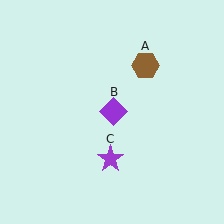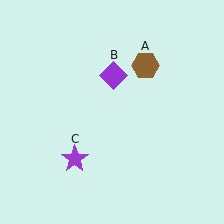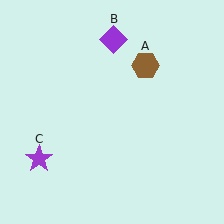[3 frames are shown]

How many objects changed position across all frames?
2 objects changed position: purple diamond (object B), purple star (object C).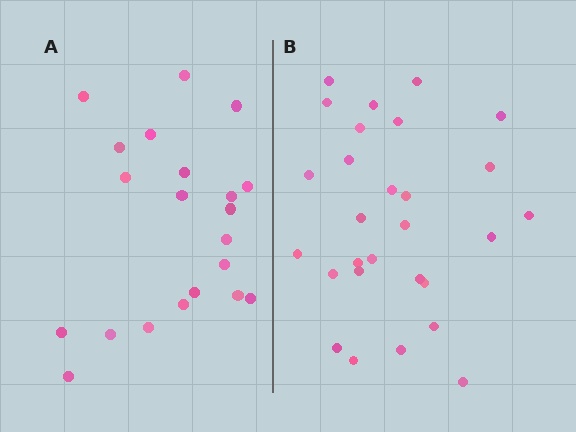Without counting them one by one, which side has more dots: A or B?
Region B (the right region) has more dots.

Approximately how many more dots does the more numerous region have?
Region B has roughly 8 or so more dots than region A.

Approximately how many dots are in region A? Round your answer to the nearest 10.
About 20 dots. (The exact count is 21, which rounds to 20.)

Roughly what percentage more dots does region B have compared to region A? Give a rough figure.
About 35% more.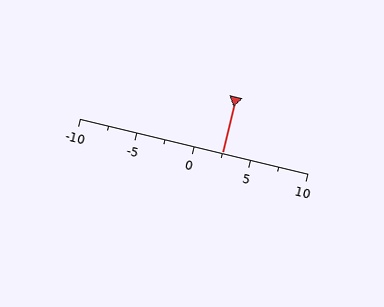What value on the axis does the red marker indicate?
The marker indicates approximately 2.5.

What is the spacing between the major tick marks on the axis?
The major ticks are spaced 5 apart.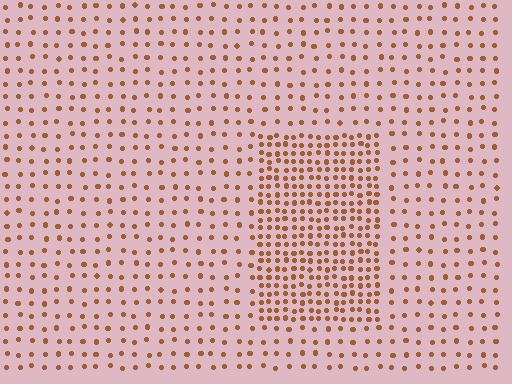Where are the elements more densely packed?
The elements are more densely packed inside the rectangle boundary.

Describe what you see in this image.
The image contains small brown elements arranged at two different densities. A rectangle-shaped region is visible where the elements are more densely packed than the surrounding area.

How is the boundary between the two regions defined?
The boundary is defined by a change in element density (approximately 2.4x ratio). All elements are the same color, size, and shape.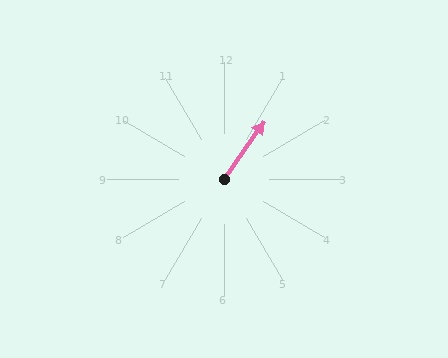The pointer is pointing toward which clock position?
Roughly 1 o'clock.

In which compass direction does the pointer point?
Northeast.